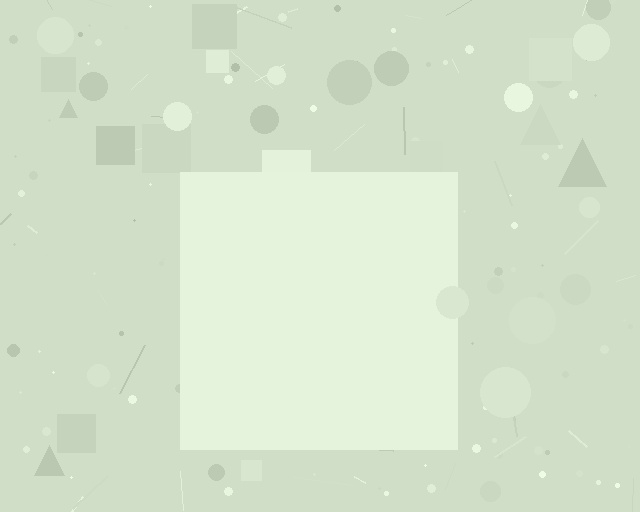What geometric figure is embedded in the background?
A square is embedded in the background.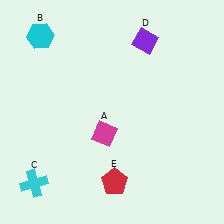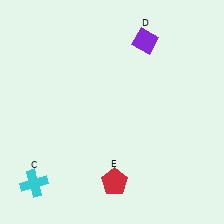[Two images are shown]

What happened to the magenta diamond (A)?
The magenta diamond (A) was removed in Image 2. It was in the bottom-left area of Image 1.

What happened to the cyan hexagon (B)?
The cyan hexagon (B) was removed in Image 2. It was in the top-left area of Image 1.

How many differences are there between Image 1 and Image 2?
There are 2 differences between the two images.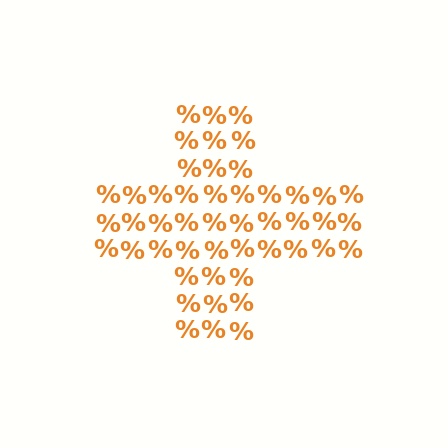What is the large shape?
The large shape is a cross.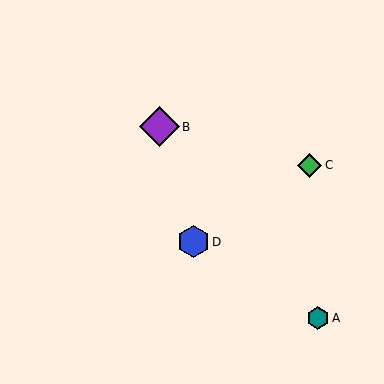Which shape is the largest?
The purple diamond (labeled B) is the largest.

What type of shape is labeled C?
Shape C is a green diamond.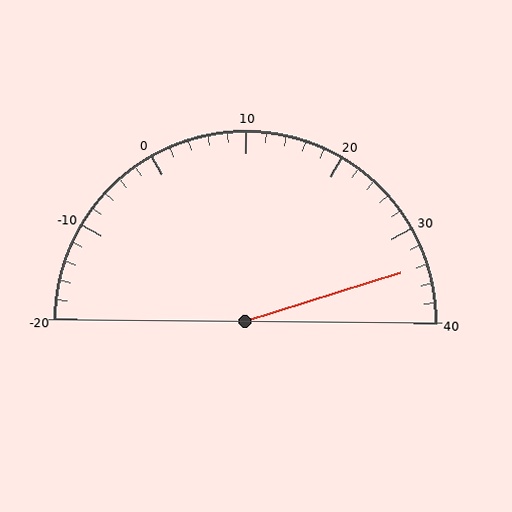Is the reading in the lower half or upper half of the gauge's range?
The reading is in the upper half of the range (-20 to 40).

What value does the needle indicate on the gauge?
The needle indicates approximately 34.